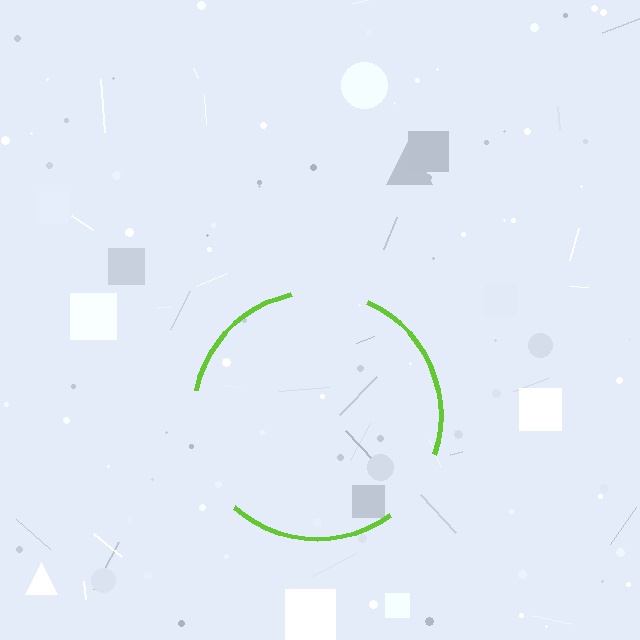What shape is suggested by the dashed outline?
The dashed outline suggests a circle.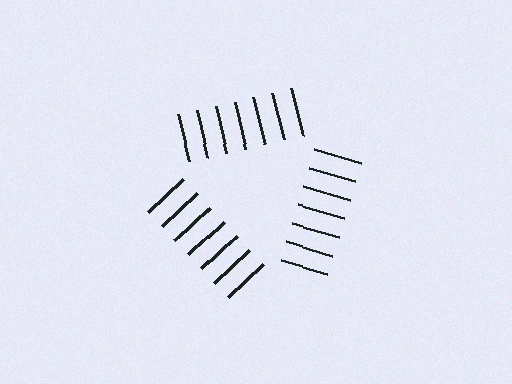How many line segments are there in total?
21 — 7 along each of the 3 edges.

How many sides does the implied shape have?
3 sides — the line-ends trace a triangle.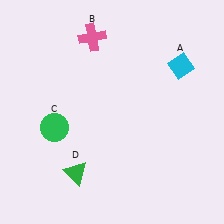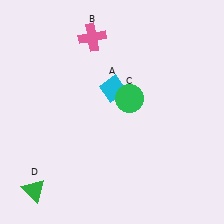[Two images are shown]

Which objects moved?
The objects that moved are: the cyan diamond (A), the green circle (C), the green triangle (D).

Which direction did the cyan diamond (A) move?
The cyan diamond (A) moved left.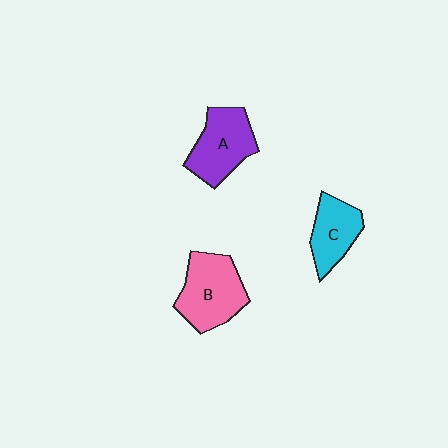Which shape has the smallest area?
Shape C (cyan).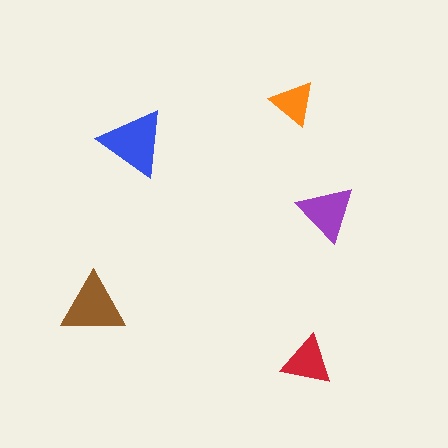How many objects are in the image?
There are 5 objects in the image.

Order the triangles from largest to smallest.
the blue one, the brown one, the purple one, the red one, the orange one.